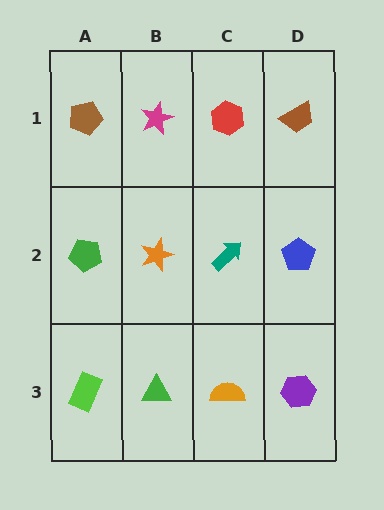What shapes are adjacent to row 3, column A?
A green pentagon (row 2, column A), a green triangle (row 3, column B).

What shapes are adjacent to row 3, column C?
A teal arrow (row 2, column C), a green triangle (row 3, column B), a purple hexagon (row 3, column D).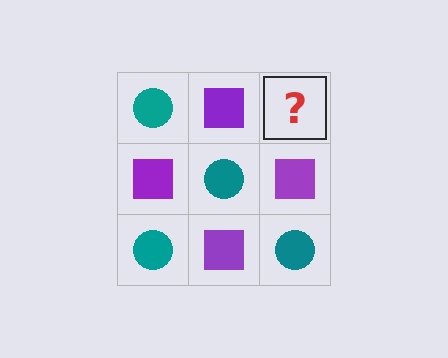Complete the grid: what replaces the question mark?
The question mark should be replaced with a teal circle.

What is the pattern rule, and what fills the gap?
The rule is that it alternates teal circle and purple square in a checkerboard pattern. The gap should be filled with a teal circle.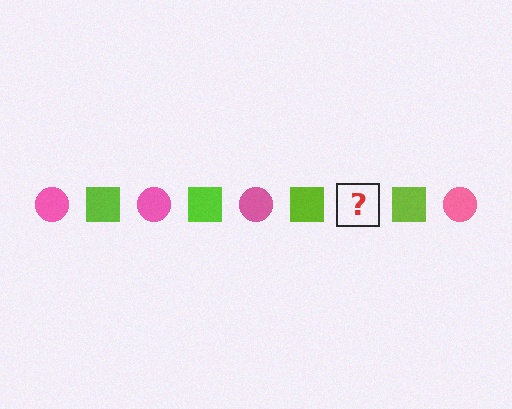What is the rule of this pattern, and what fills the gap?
The rule is that the pattern alternates between pink circle and lime square. The gap should be filled with a pink circle.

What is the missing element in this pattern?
The missing element is a pink circle.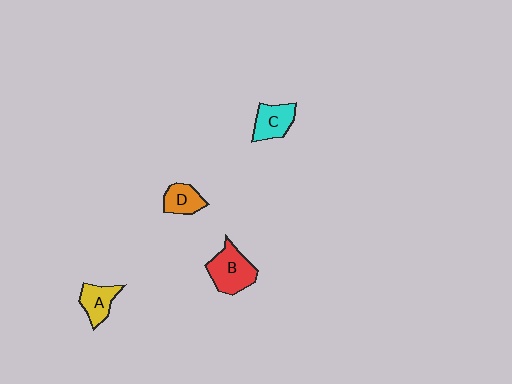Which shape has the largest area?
Shape B (red).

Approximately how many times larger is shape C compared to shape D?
Approximately 1.2 times.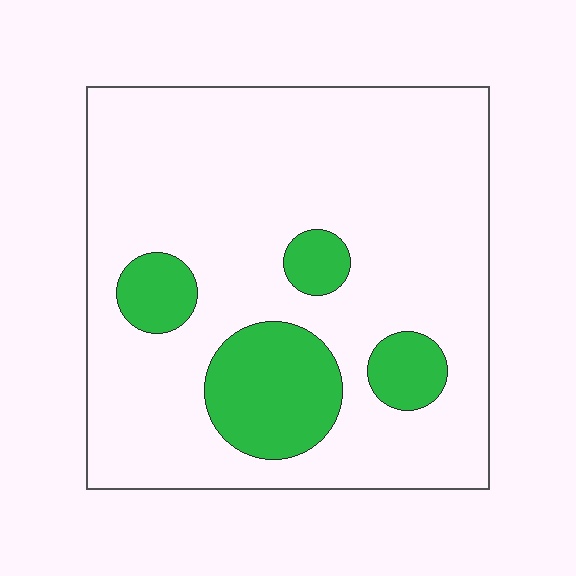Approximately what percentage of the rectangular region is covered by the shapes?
Approximately 20%.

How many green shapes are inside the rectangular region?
4.